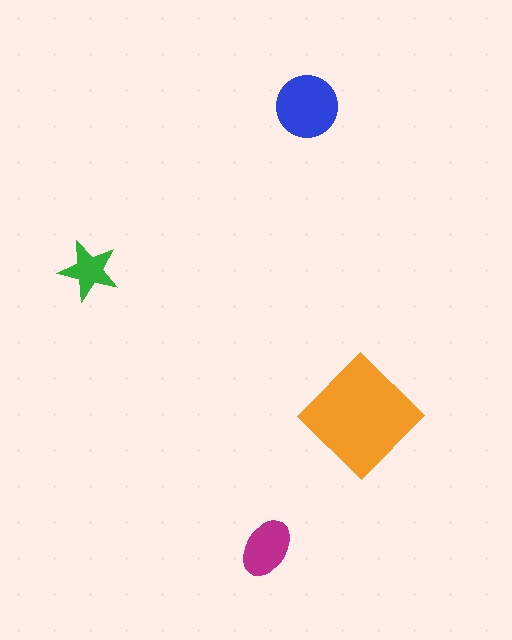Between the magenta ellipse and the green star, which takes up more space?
The magenta ellipse.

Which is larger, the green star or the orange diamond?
The orange diamond.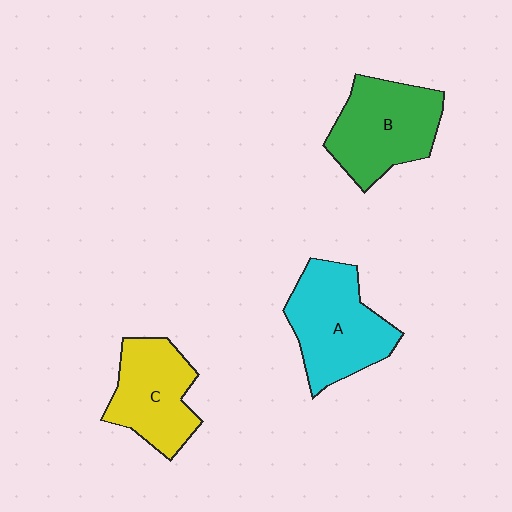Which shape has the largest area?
Shape A (cyan).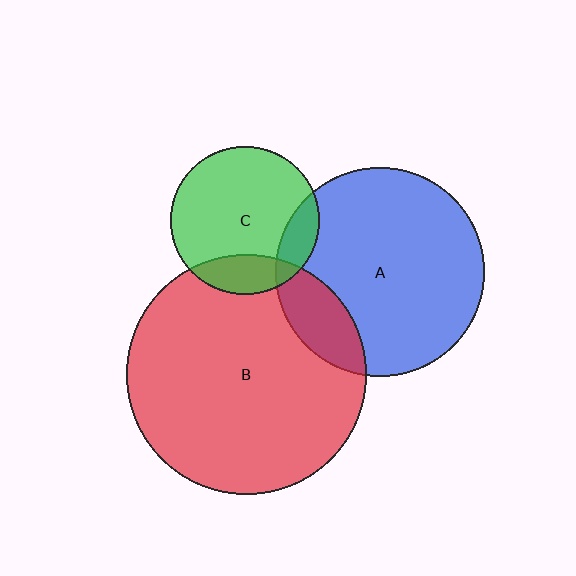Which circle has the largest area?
Circle B (red).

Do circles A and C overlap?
Yes.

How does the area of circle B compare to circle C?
Approximately 2.6 times.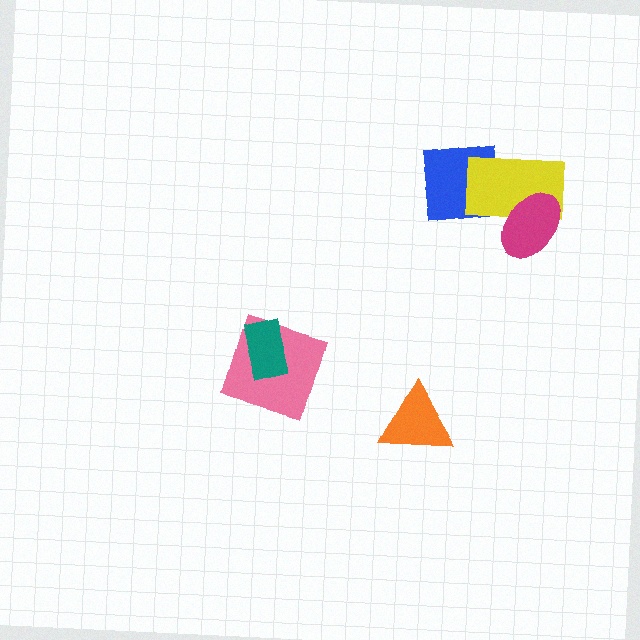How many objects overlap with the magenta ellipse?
1 object overlaps with the magenta ellipse.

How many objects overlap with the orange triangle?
0 objects overlap with the orange triangle.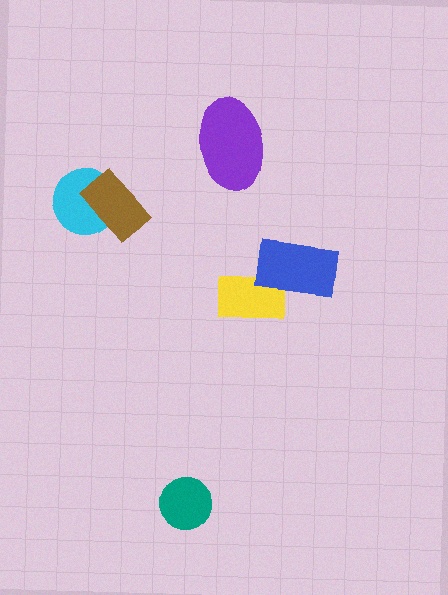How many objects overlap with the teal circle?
0 objects overlap with the teal circle.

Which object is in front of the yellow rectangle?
The blue rectangle is in front of the yellow rectangle.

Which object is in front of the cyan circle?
The brown rectangle is in front of the cyan circle.